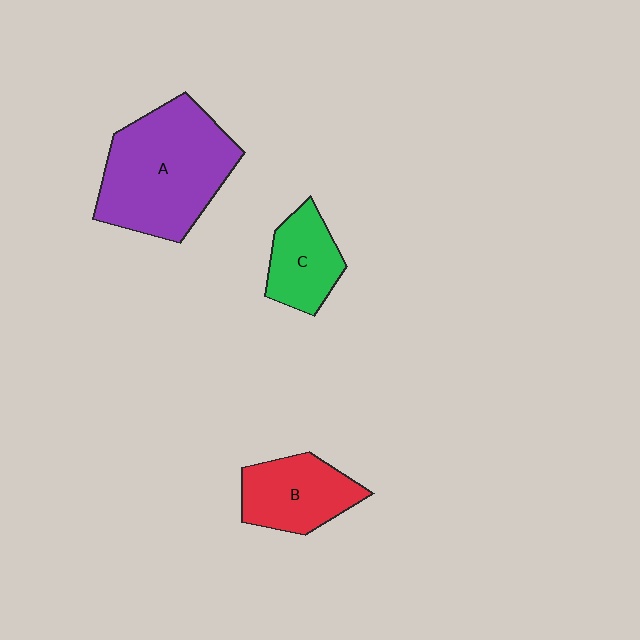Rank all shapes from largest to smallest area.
From largest to smallest: A (purple), B (red), C (green).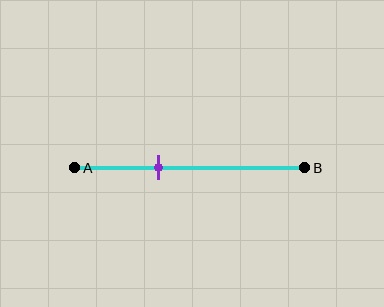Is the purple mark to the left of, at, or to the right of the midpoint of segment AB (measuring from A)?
The purple mark is to the left of the midpoint of segment AB.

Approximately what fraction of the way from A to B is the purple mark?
The purple mark is approximately 35% of the way from A to B.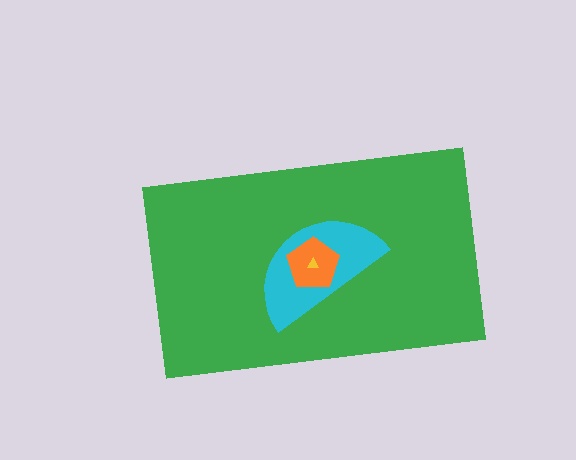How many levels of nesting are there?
4.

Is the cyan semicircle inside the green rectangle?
Yes.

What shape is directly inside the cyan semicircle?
The orange pentagon.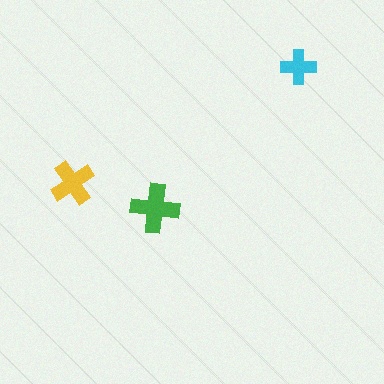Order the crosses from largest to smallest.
the green one, the yellow one, the cyan one.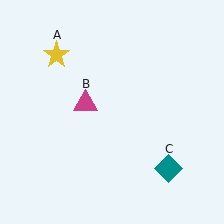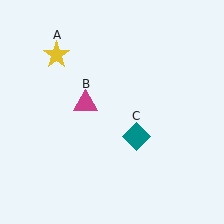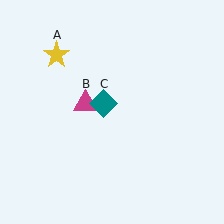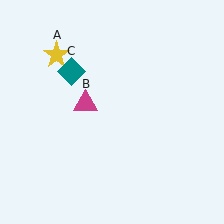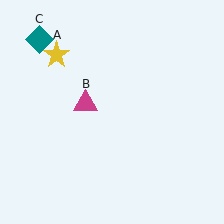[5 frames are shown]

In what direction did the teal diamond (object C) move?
The teal diamond (object C) moved up and to the left.